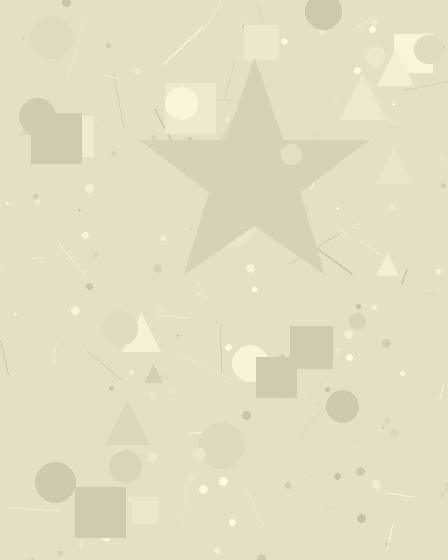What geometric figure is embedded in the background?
A star is embedded in the background.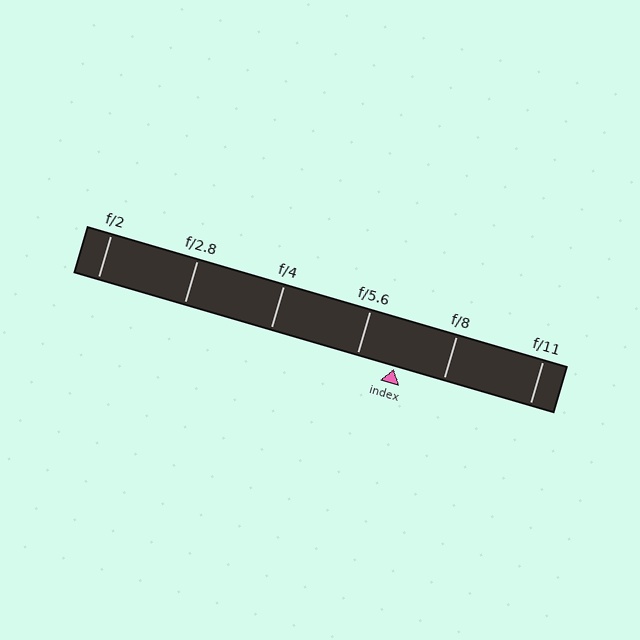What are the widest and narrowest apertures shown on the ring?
The widest aperture shown is f/2 and the narrowest is f/11.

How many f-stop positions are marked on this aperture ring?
There are 6 f-stop positions marked.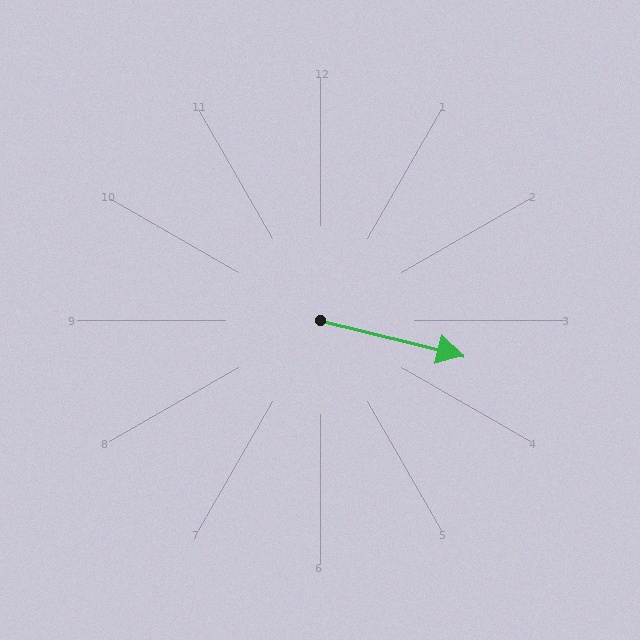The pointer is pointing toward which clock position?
Roughly 3 o'clock.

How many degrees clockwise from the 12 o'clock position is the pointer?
Approximately 104 degrees.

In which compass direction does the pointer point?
East.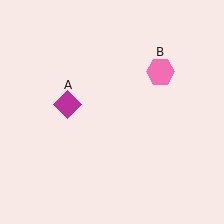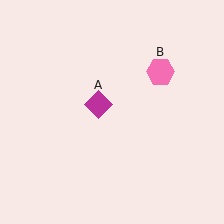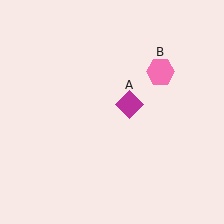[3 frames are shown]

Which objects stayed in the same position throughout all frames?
Pink hexagon (object B) remained stationary.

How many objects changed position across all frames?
1 object changed position: magenta diamond (object A).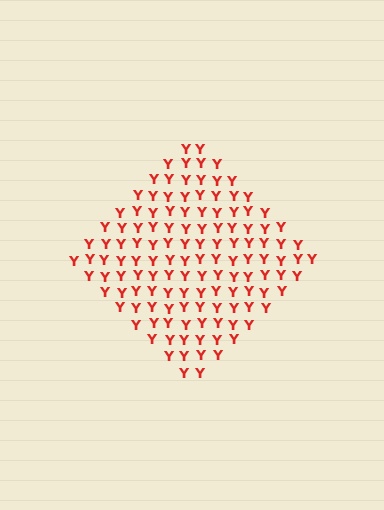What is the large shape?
The large shape is a diamond.